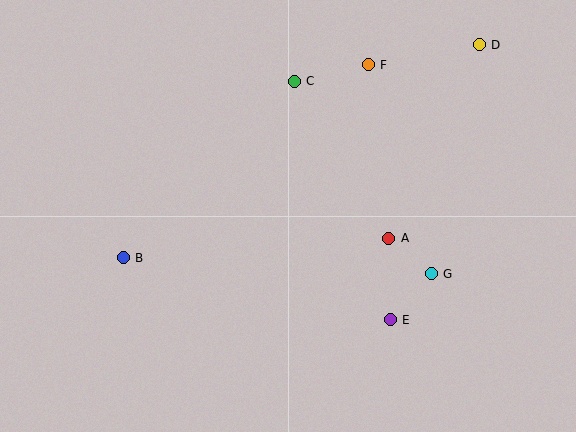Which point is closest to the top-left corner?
Point B is closest to the top-left corner.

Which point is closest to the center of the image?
Point A at (389, 238) is closest to the center.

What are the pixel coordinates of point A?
Point A is at (389, 238).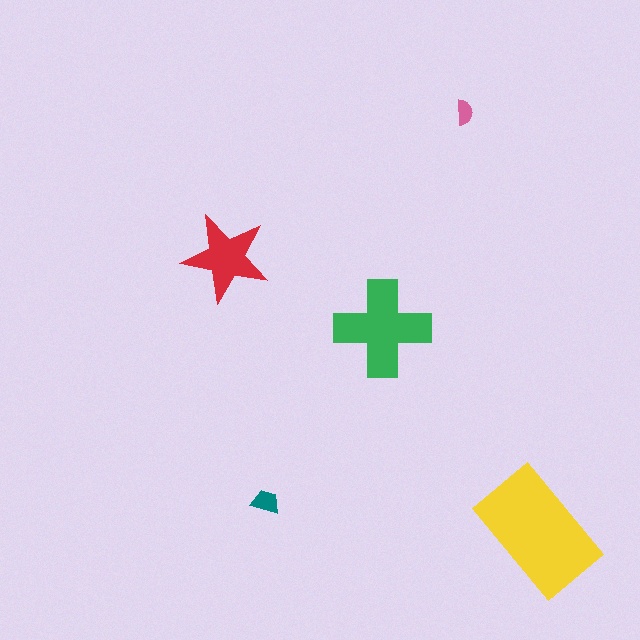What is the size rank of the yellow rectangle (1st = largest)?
1st.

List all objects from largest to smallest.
The yellow rectangle, the green cross, the red star, the teal trapezoid, the pink semicircle.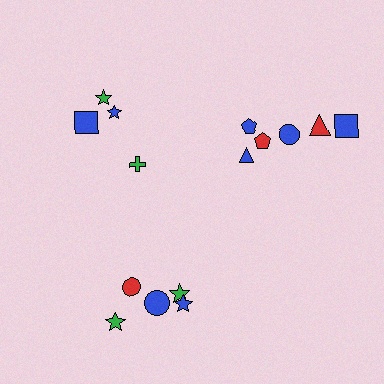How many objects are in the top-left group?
There are 4 objects.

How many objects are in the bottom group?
There are 5 objects.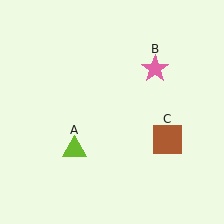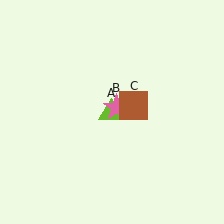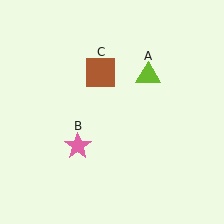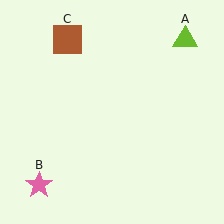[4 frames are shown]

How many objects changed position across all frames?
3 objects changed position: lime triangle (object A), pink star (object B), brown square (object C).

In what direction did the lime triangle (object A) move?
The lime triangle (object A) moved up and to the right.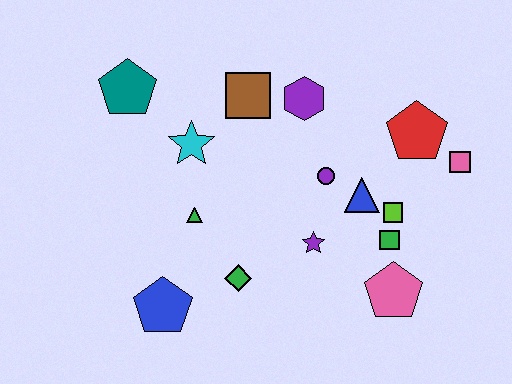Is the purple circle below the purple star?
No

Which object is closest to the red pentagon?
The pink square is closest to the red pentagon.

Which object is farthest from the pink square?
The teal pentagon is farthest from the pink square.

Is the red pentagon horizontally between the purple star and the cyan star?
No